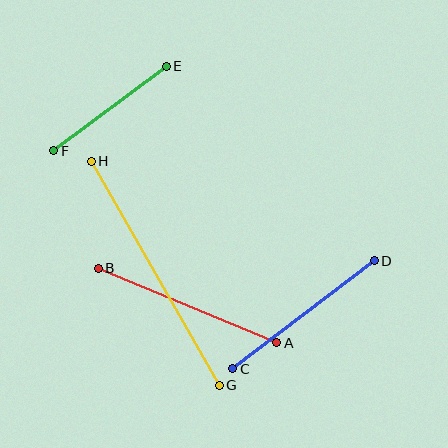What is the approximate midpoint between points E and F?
The midpoint is at approximately (110, 108) pixels.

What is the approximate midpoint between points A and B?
The midpoint is at approximately (188, 305) pixels.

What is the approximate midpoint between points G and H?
The midpoint is at approximately (155, 273) pixels.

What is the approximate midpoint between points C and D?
The midpoint is at approximately (304, 315) pixels.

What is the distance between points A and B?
The distance is approximately 194 pixels.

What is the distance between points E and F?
The distance is approximately 140 pixels.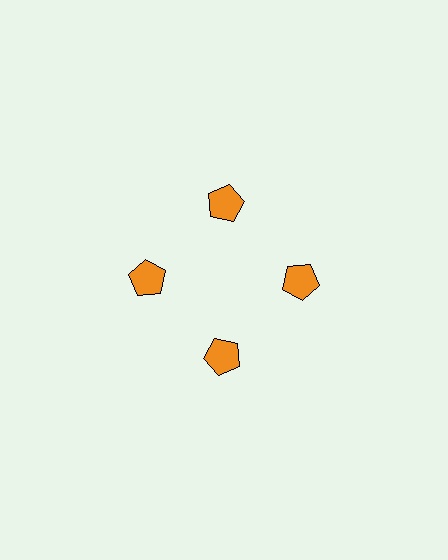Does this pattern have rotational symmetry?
Yes, this pattern has 4-fold rotational symmetry. It looks the same after rotating 90 degrees around the center.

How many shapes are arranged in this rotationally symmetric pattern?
There are 4 shapes, arranged in 4 groups of 1.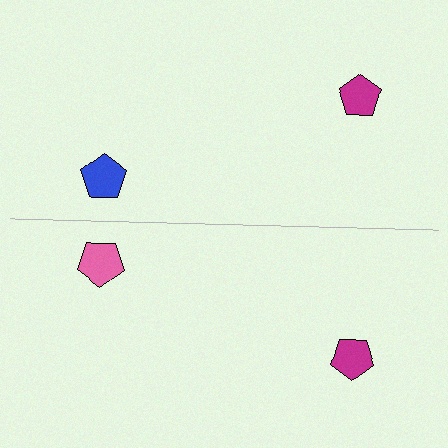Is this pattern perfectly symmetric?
No, the pattern is not perfectly symmetric. The pink pentagon on the bottom side breaks the symmetry — its mirror counterpart is blue.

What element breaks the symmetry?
The pink pentagon on the bottom side breaks the symmetry — its mirror counterpart is blue.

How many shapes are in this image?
There are 4 shapes in this image.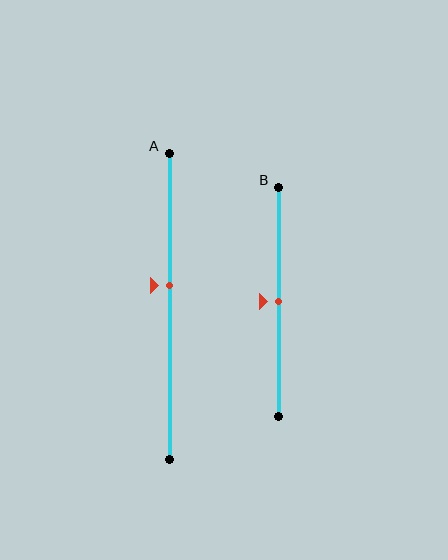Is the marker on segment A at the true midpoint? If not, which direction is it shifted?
No, the marker on segment A is shifted upward by about 7% of the segment length.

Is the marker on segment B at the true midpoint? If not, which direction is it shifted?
Yes, the marker on segment B is at the true midpoint.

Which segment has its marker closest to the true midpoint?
Segment B has its marker closest to the true midpoint.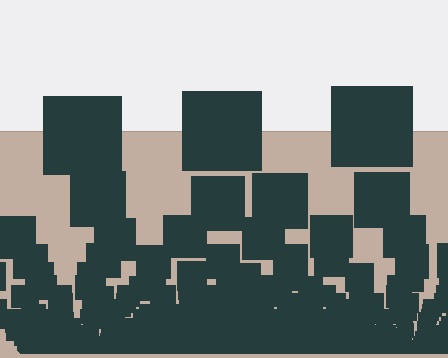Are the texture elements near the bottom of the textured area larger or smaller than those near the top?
Smaller. The gradient is inverted — elements near the bottom are smaller and denser.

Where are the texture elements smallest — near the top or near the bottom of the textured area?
Near the bottom.